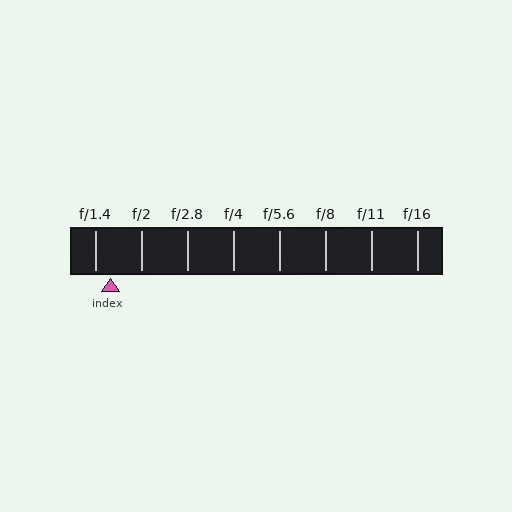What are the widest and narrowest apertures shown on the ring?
The widest aperture shown is f/1.4 and the narrowest is f/16.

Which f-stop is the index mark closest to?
The index mark is closest to f/1.4.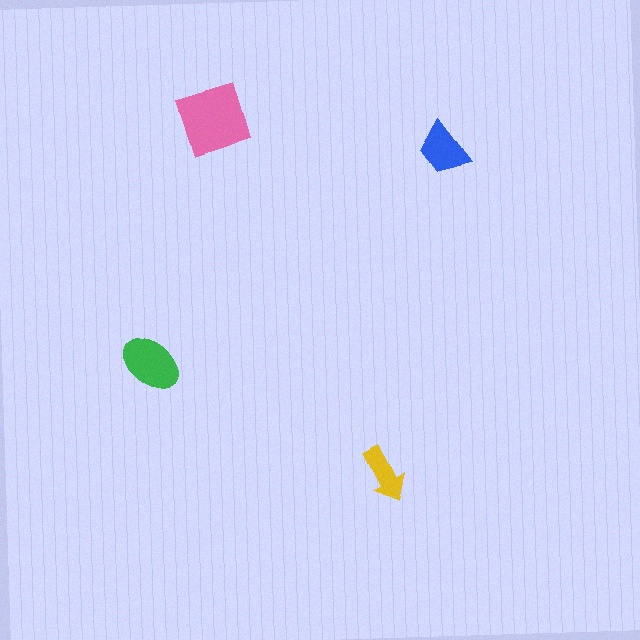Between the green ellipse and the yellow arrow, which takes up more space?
The green ellipse.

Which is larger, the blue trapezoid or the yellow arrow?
The blue trapezoid.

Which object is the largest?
The pink diamond.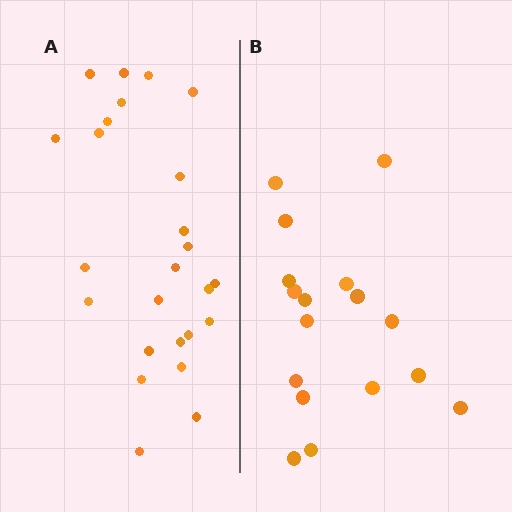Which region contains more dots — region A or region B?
Region A (the left region) has more dots.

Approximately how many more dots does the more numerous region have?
Region A has roughly 8 or so more dots than region B.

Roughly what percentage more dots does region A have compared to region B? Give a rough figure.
About 45% more.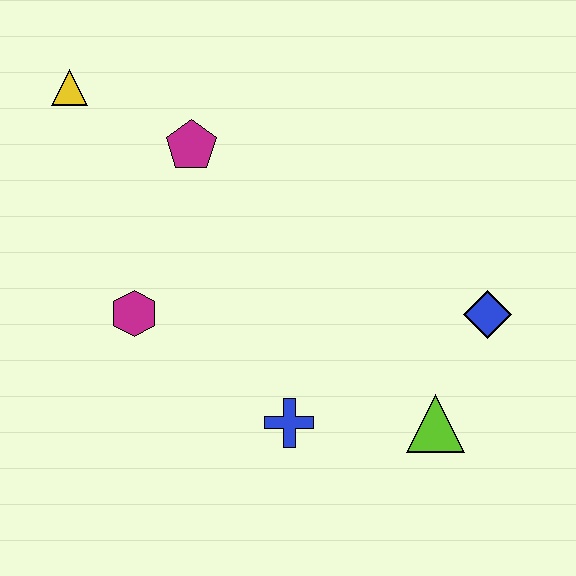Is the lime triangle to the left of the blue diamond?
Yes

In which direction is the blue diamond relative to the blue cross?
The blue diamond is to the right of the blue cross.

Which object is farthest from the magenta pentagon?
The lime triangle is farthest from the magenta pentagon.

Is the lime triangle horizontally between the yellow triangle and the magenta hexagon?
No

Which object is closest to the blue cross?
The lime triangle is closest to the blue cross.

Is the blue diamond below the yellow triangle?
Yes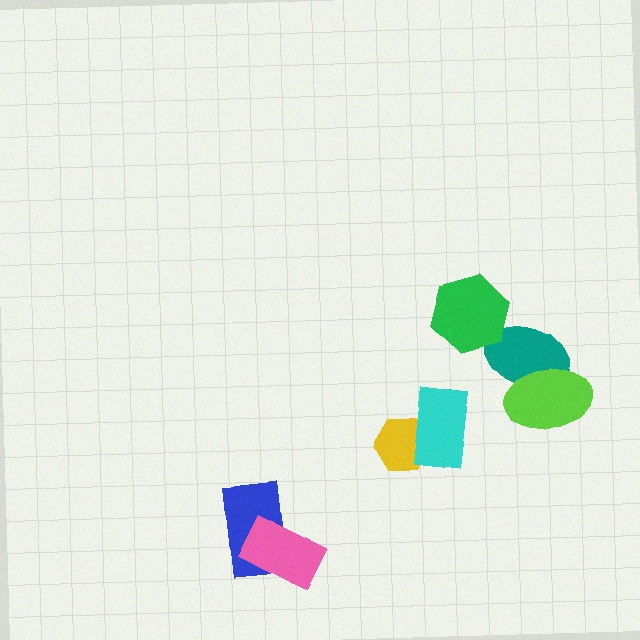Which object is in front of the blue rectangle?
The pink rectangle is in front of the blue rectangle.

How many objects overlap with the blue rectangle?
1 object overlaps with the blue rectangle.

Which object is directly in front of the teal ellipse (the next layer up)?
The lime ellipse is directly in front of the teal ellipse.